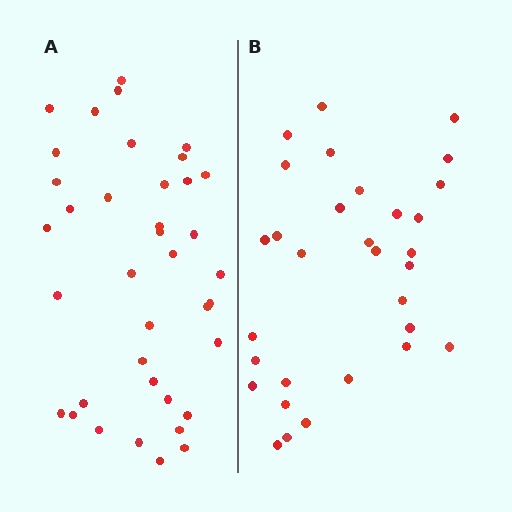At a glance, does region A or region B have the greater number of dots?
Region A (the left region) has more dots.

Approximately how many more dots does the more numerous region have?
Region A has roughly 8 or so more dots than region B.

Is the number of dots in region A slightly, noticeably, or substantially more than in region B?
Region A has only slightly more — the two regions are fairly close. The ratio is roughly 1.2 to 1.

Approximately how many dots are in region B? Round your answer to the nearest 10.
About 30 dots. (The exact count is 31, which rounds to 30.)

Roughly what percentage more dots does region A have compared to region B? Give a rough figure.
About 25% more.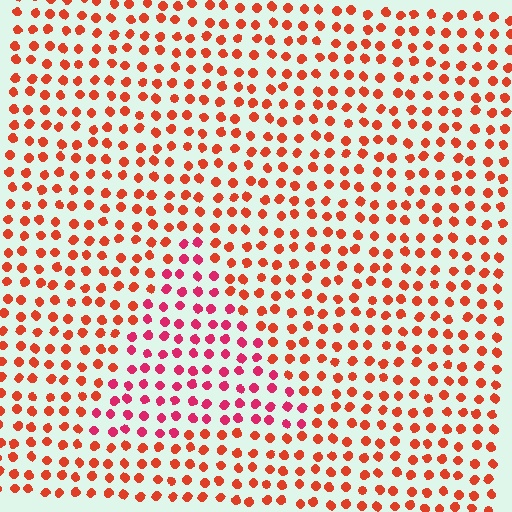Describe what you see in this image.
The image is filled with small red elements in a uniform arrangement. A triangle-shaped region is visible where the elements are tinted to a slightly different hue, forming a subtle color boundary.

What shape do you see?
I see a triangle.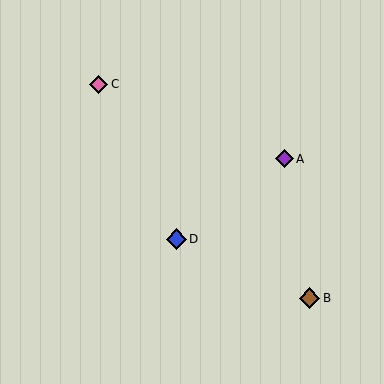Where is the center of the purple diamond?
The center of the purple diamond is at (284, 159).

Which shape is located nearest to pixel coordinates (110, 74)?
The pink diamond (labeled C) at (99, 84) is nearest to that location.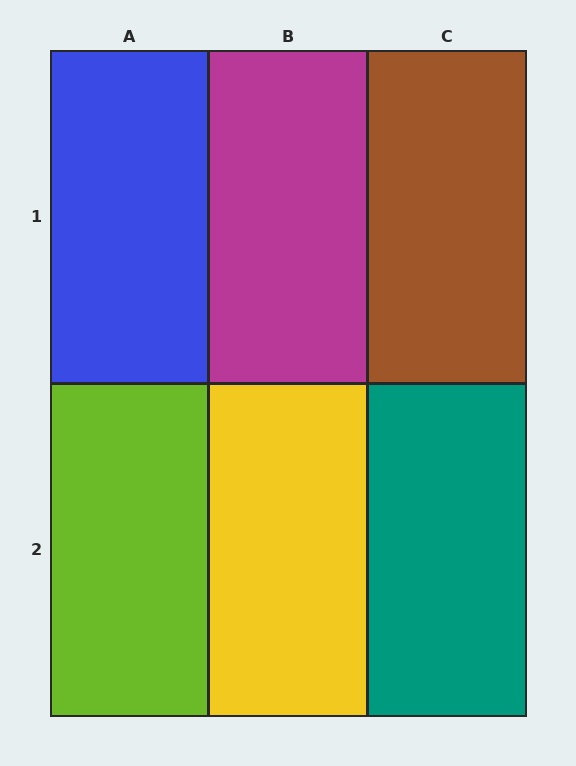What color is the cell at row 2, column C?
Teal.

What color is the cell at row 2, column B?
Yellow.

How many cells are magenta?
1 cell is magenta.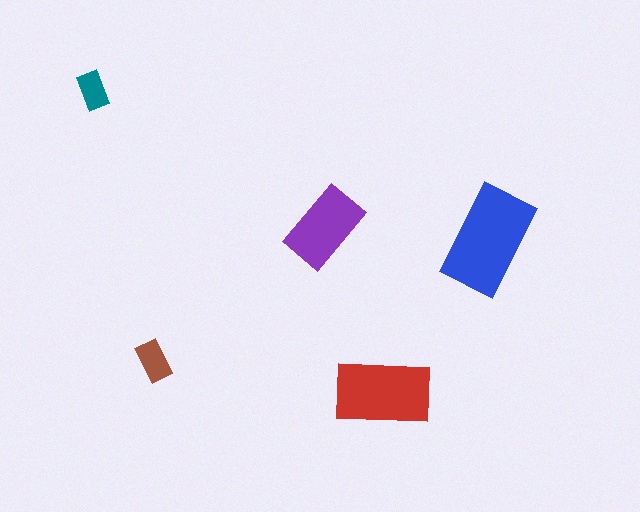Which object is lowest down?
The red rectangle is bottommost.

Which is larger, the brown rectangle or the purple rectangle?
The purple one.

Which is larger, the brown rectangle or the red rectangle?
The red one.